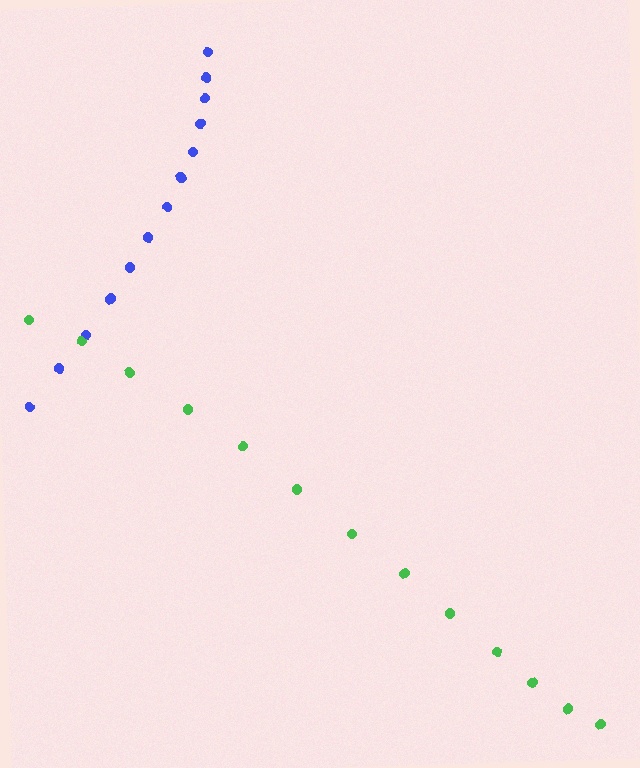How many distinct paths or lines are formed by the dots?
There are 2 distinct paths.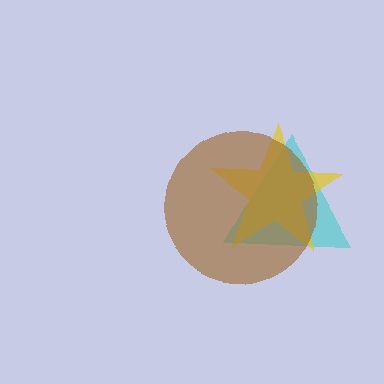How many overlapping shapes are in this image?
There are 3 overlapping shapes in the image.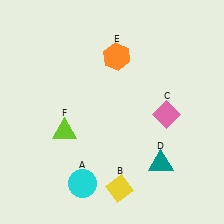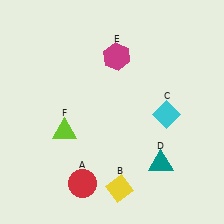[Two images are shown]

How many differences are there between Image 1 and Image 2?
There are 3 differences between the two images.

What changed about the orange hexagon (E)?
In Image 1, E is orange. In Image 2, it changed to magenta.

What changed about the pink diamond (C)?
In Image 1, C is pink. In Image 2, it changed to cyan.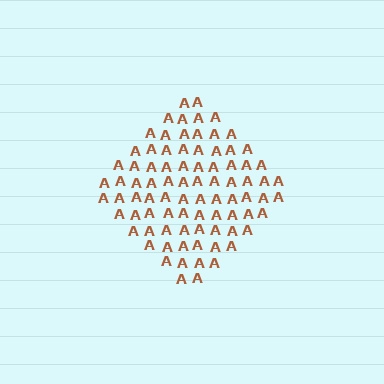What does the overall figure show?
The overall figure shows a diamond.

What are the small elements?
The small elements are letter A's.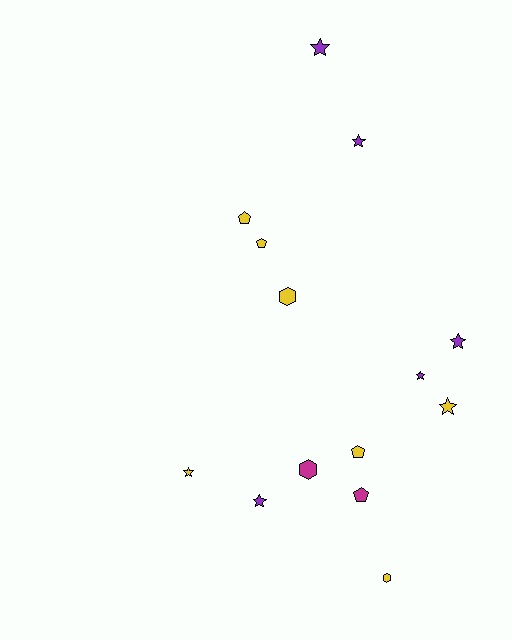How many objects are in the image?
There are 14 objects.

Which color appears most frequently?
Yellow, with 7 objects.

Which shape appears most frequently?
Star, with 7 objects.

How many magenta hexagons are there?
There is 1 magenta hexagon.